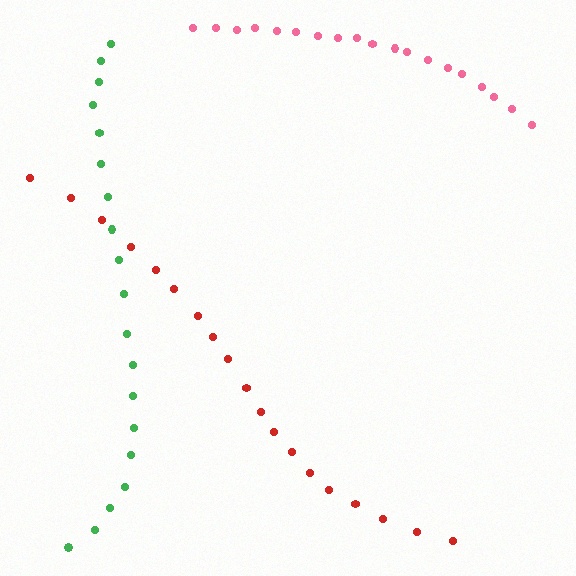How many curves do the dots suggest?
There are 3 distinct paths.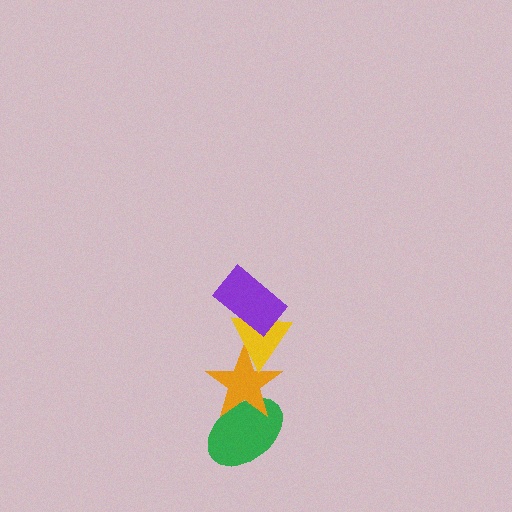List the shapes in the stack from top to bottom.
From top to bottom: the purple rectangle, the yellow triangle, the orange star, the green ellipse.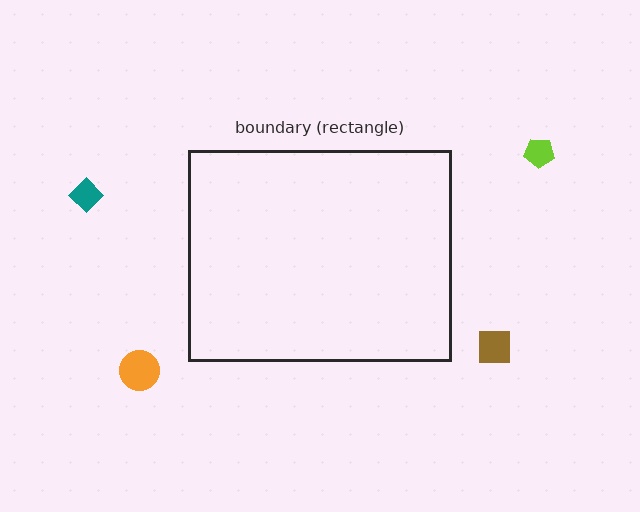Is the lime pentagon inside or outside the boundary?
Outside.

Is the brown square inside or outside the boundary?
Outside.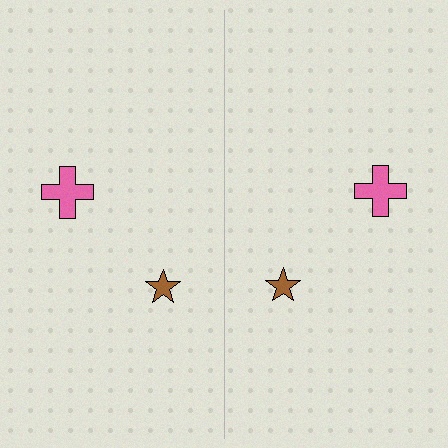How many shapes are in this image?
There are 4 shapes in this image.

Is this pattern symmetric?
Yes, this pattern has bilateral (reflection) symmetry.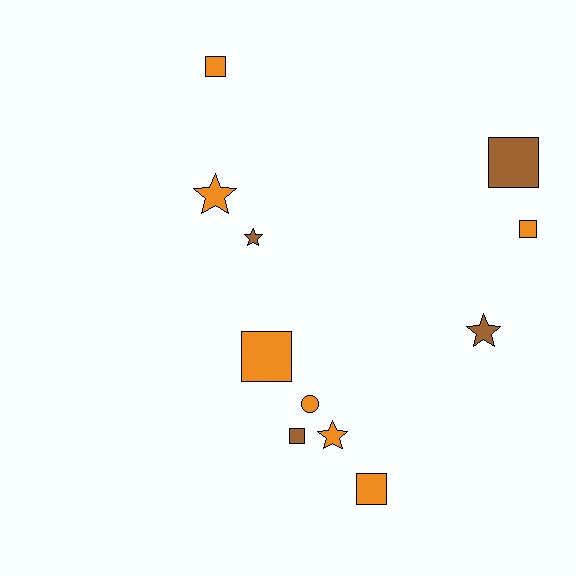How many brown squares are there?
There are 2 brown squares.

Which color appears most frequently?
Orange, with 7 objects.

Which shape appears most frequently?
Square, with 6 objects.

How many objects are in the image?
There are 11 objects.